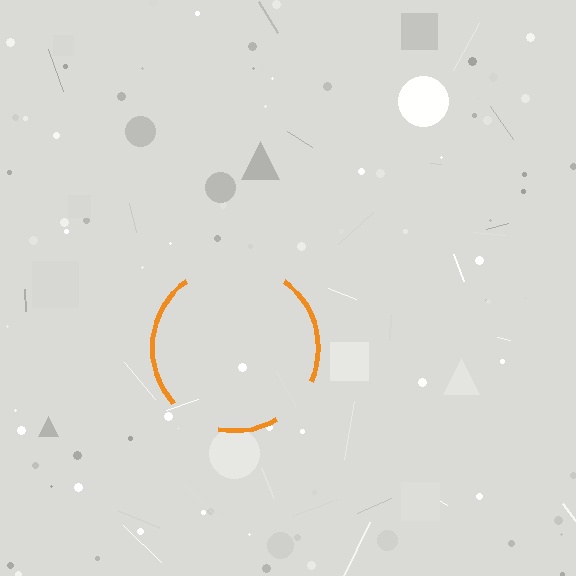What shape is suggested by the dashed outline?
The dashed outline suggests a circle.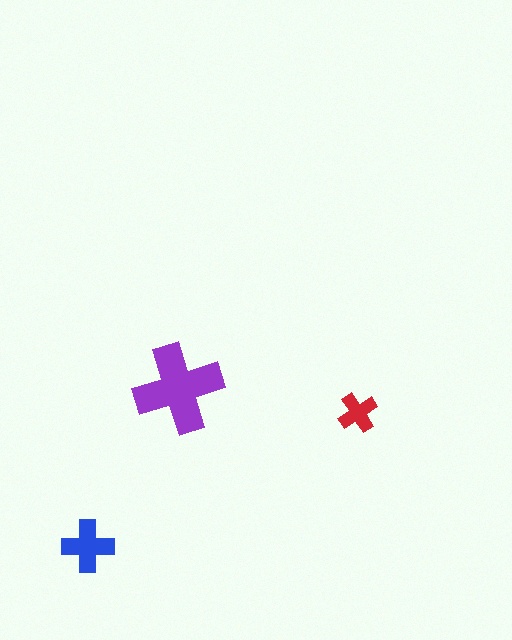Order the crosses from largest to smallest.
the purple one, the blue one, the red one.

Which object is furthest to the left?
The blue cross is leftmost.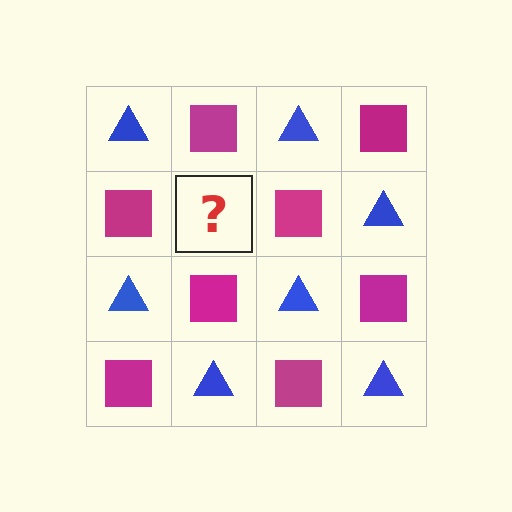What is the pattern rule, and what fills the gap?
The rule is that it alternates blue triangle and magenta square in a checkerboard pattern. The gap should be filled with a blue triangle.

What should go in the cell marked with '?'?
The missing cell should contain a blue triangle.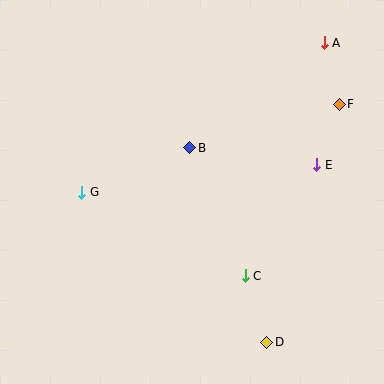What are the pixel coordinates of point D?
Point D is at (267, 342).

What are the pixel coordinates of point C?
Point C is at (245, 276).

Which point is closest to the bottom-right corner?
Point D is closest to the bottom-right corner.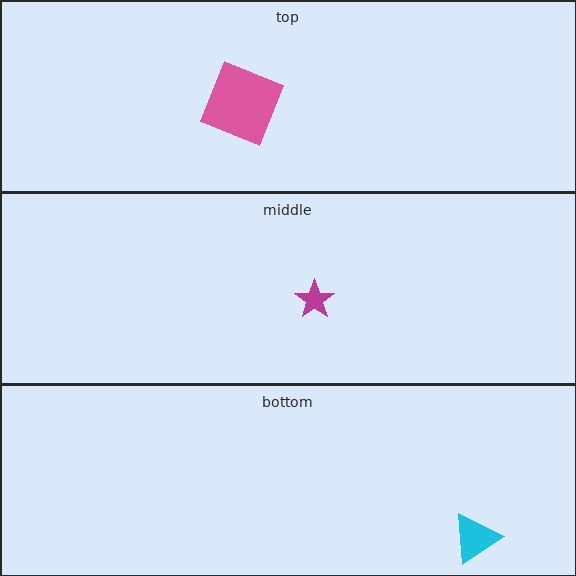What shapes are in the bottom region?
The cyan triangle.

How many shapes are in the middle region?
1.